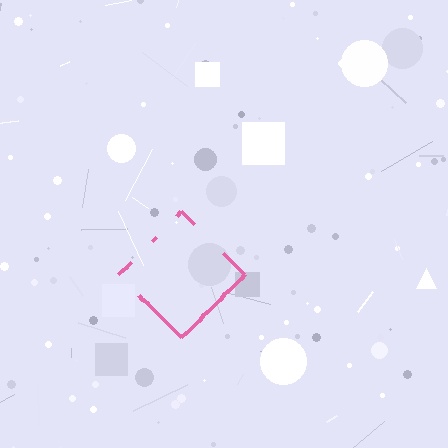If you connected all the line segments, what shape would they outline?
They would outline a diamond.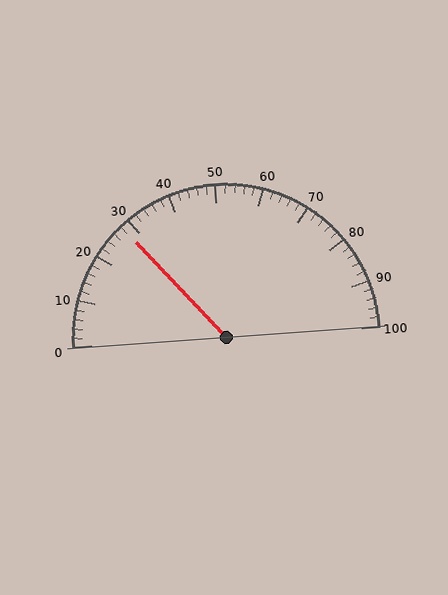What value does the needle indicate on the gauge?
The needle indicates approximately 28.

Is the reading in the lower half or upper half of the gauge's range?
The reading is in the lower half of the range (0 to 100).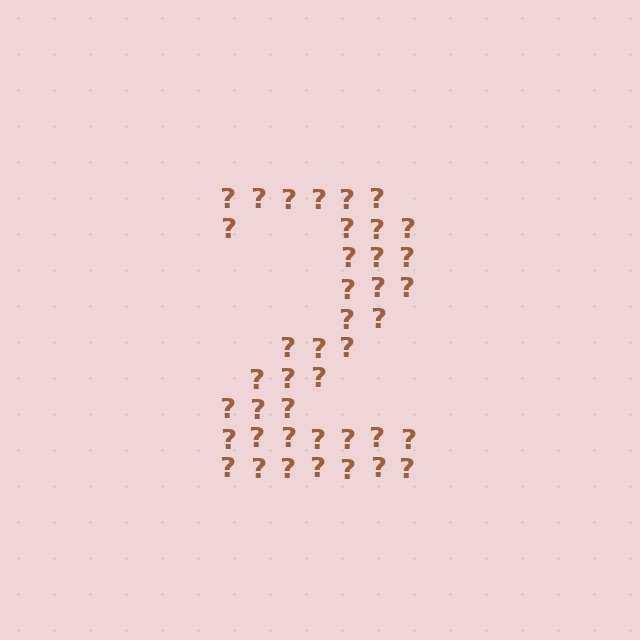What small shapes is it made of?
It is made of small question marks.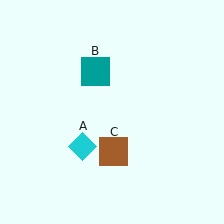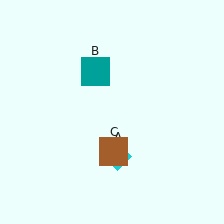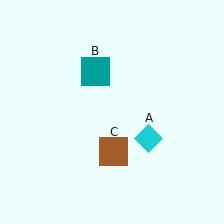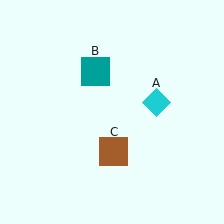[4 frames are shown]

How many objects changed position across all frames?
1 object changed position: cyan diamond (object A).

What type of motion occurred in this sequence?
The cyan diamond (object A) rotated counterclockwise around the center of the scene.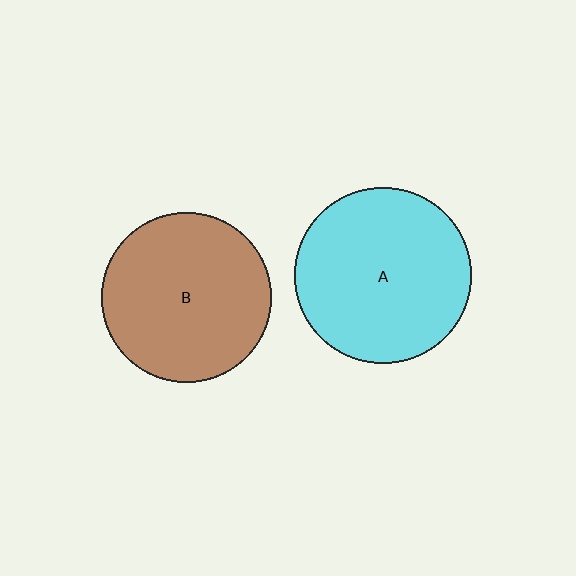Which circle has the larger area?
Circle A (cyan).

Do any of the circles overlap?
No, none of the circles overlap.